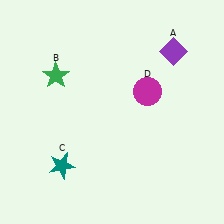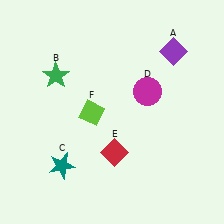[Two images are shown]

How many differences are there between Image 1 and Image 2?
There are 2 differences between the two images.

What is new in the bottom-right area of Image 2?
A red diamond (E) was added in the bottom-right area of Image 2.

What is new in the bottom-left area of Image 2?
A lime diamond (F) was added in the bottom-left area of Image 2.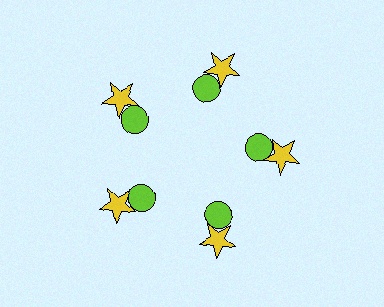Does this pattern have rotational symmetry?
Yes, this pattern has 5-fold rotational symmetry. It looks the same after rotating 72 degrees around the center.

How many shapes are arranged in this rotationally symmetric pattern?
There are 10 shapes, arranged in 5 groups of 2.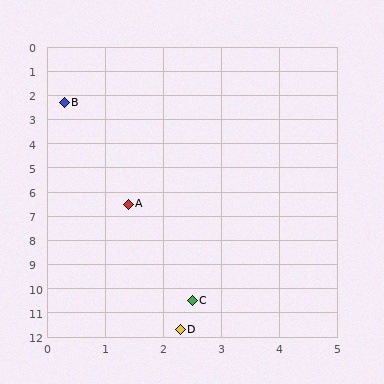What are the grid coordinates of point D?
Point D is at approximately (2.3, 11.7).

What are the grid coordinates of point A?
Point A is at approximately (1.4, 6.5).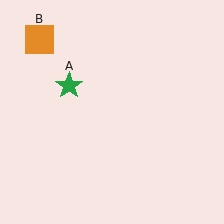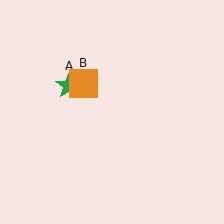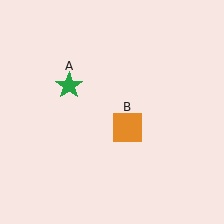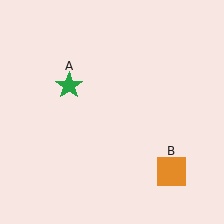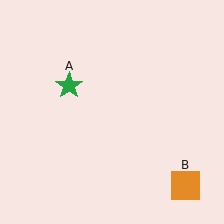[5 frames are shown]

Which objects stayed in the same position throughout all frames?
Green star (object A) remained stationary.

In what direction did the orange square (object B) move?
The orange square (object B) moved down and to the right.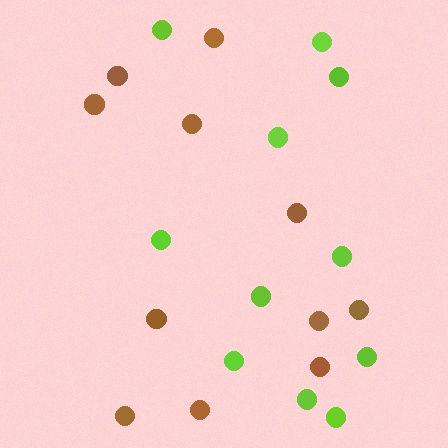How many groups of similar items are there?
There are 2 groups: one group of brown circles (11) and one group of lime circles (11).